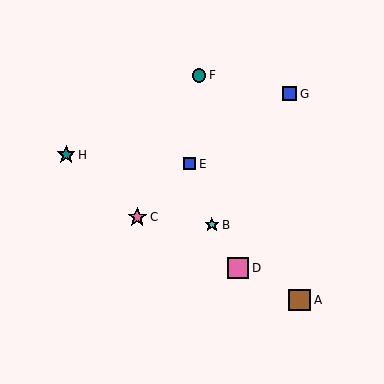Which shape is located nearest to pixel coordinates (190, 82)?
The teal circle (labeled F) at (199, 75) is nearest to that location.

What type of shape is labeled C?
Shape C is a pink star.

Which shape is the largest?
The brown square (labeled A) is the largest.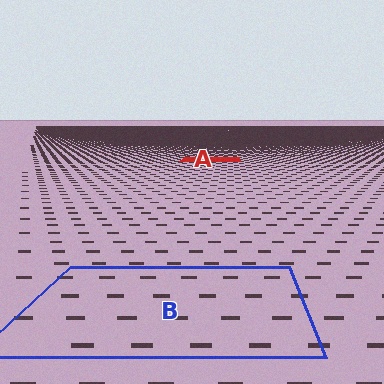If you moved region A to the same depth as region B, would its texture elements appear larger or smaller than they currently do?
They would appear larger. At a closer depth, the same texture elements are projected at a bigger on-screen size.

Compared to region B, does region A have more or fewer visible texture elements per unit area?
Region A has more texture elements per unit area — they are packed more densely because it is farther away.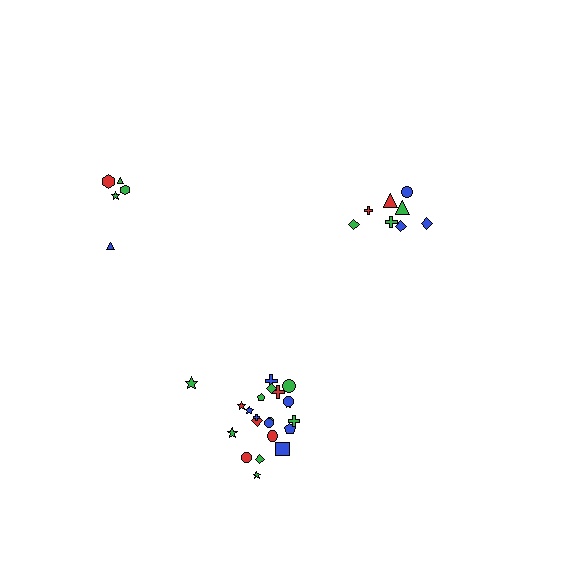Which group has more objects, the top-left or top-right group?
The top-right group.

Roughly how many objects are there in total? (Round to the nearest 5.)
Roughly 35 objects in total.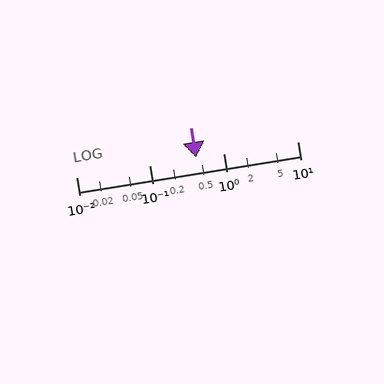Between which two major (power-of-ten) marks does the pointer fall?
The pointer is between 0.1 and 1.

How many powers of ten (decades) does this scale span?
The scale spans 3 decades, from 0.01 to 10.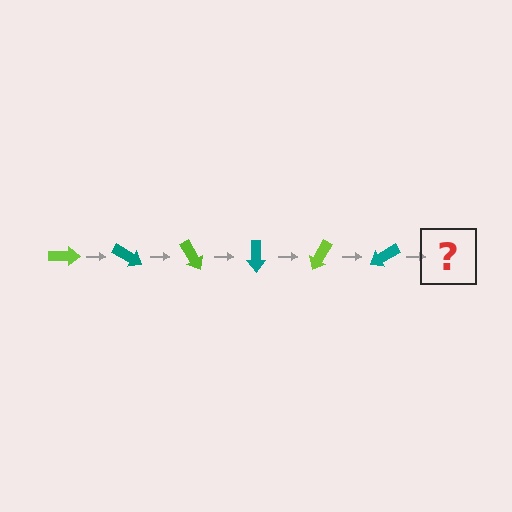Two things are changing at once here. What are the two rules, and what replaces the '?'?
The two rules are that it rotates 30 degrees each step and the color cycles through lime and teal. The '?' should be a lime arrow, rotated 180 degrees from the start.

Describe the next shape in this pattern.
It should be a lime arrow, rotated 180 degrees from the start.